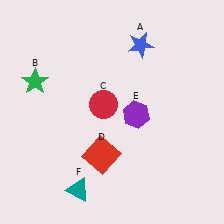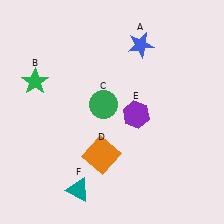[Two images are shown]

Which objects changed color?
C changed from red to green. D changed from red to orange.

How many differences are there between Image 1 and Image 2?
There are 2 differences between the two images.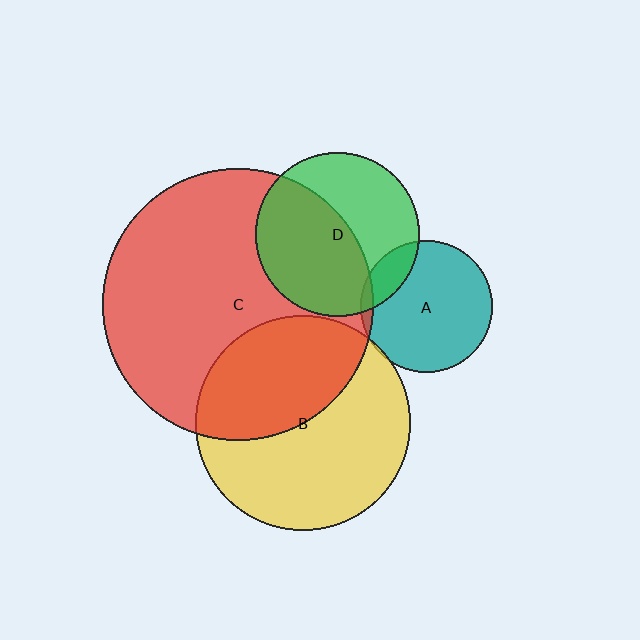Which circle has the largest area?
Circle C (red).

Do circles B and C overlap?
Yes.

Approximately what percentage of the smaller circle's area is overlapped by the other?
Approximately 40%.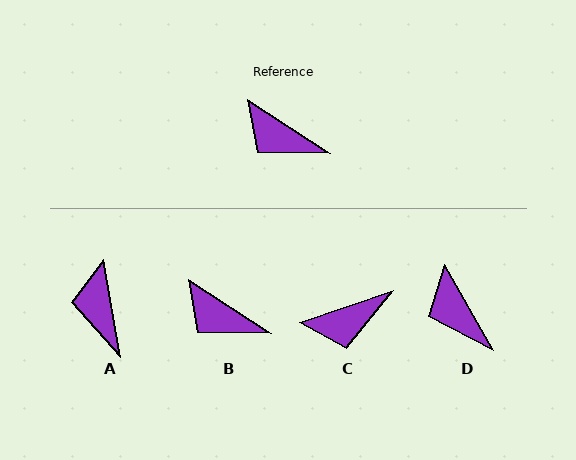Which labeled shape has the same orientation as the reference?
B.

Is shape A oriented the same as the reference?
No, it is off by about 47 degrees.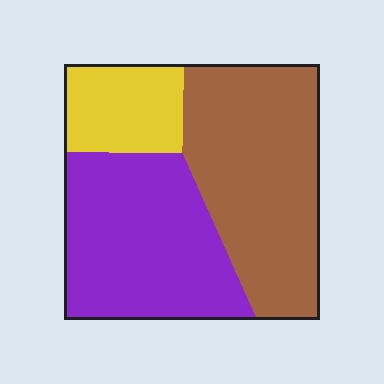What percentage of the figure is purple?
Purple takes up about two fifths (2/5) of the figure.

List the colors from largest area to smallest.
From largest to smallest: brown, purple, yellow.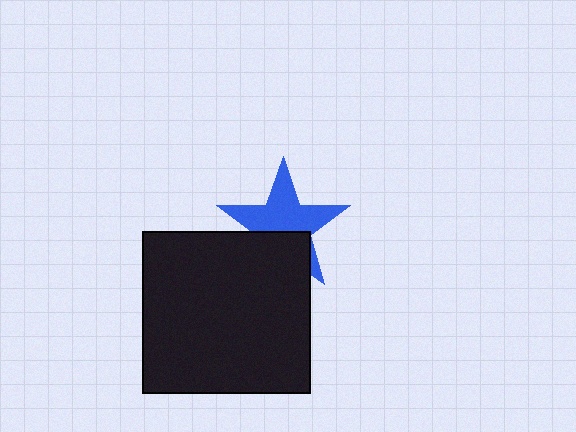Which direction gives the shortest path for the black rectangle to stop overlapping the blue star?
Moving down gives the shortest separation.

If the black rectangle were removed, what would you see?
You would see the complete blue star.